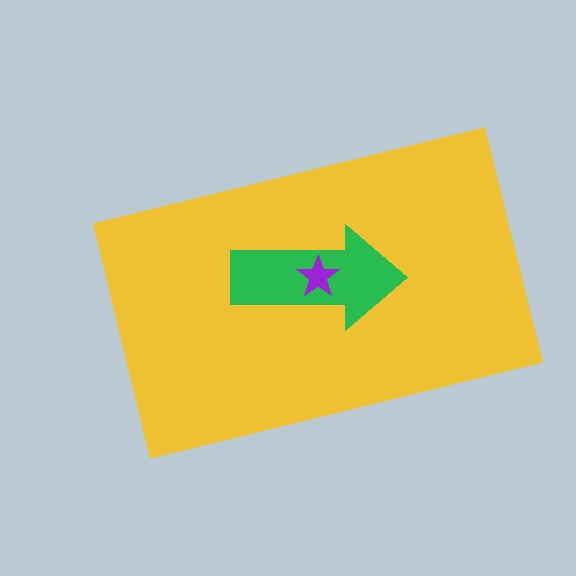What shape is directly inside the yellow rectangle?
The green arrow.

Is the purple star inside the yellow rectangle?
Yes.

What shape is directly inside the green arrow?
The purple star.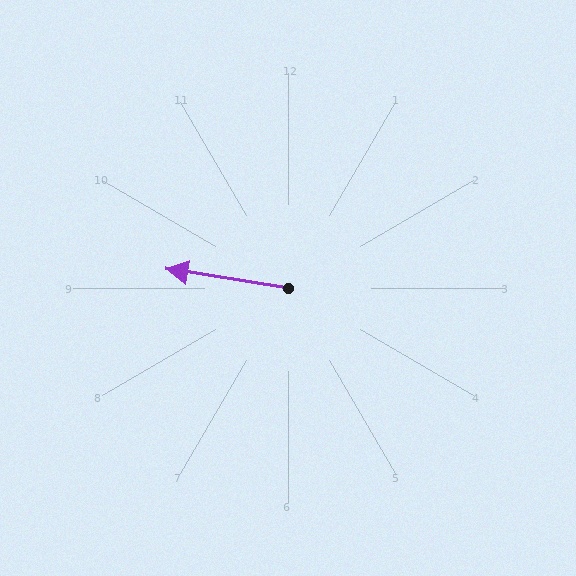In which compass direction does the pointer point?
West.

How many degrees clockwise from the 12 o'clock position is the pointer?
Approximately 279 degrees.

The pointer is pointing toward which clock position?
Roughly 9 o'clock.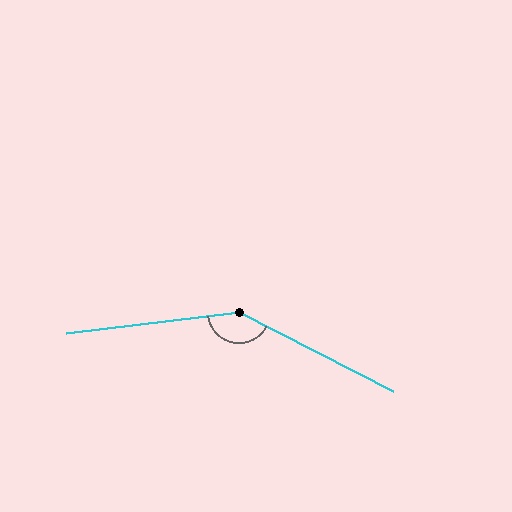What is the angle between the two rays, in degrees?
Approximately 146 degrees.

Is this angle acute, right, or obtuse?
It is obtuse.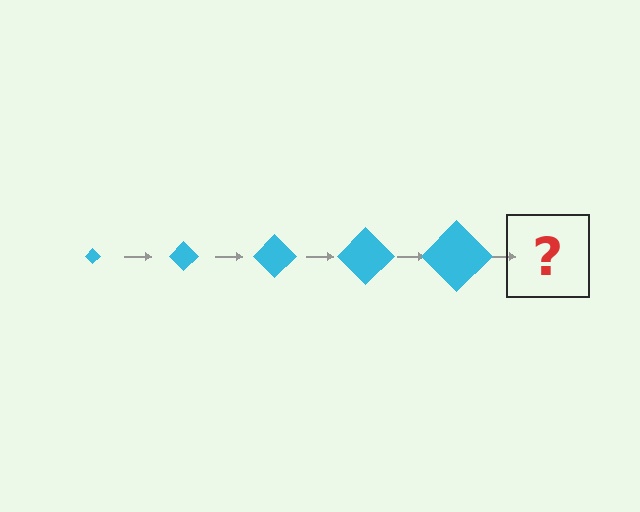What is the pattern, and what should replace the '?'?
The pattern is that the diamond gets progressively larger each step. The '?' should be a cyan diamond, larger than the previous one.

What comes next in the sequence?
The next element should be a cyan diamond, larger than the previous one.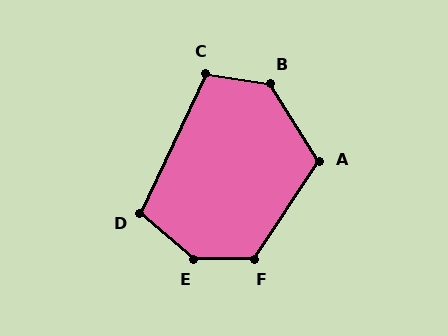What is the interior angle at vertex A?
Approximately 114 degrees (obtuse).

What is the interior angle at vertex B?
Approximately 131 degrees (obtuse).